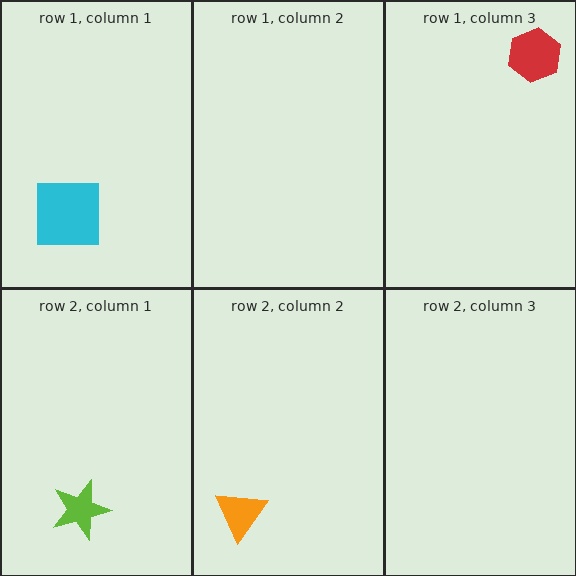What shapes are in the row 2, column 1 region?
The lime star.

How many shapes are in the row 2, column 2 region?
1.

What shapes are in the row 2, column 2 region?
The orange triangle.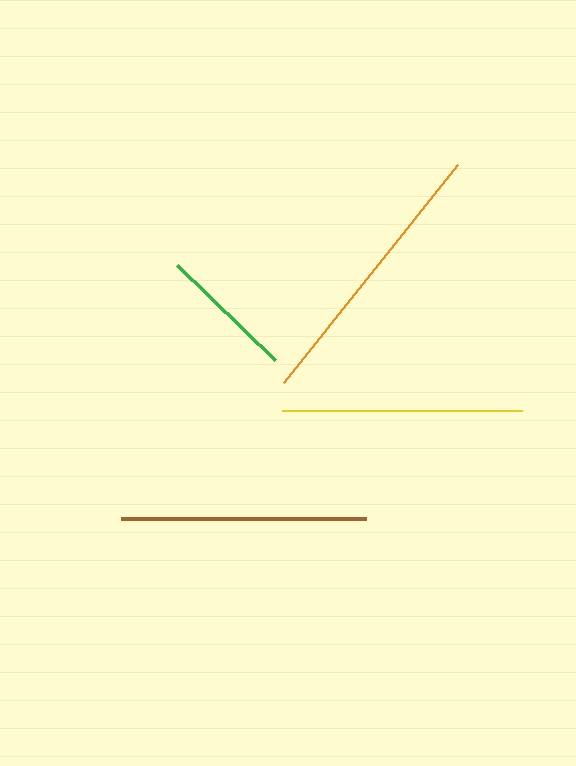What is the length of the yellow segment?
The yellow segment is approximately 240 pixels long.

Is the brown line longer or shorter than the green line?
The brown line is longer than the green line.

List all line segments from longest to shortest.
From longest to shortest: orange, brown, yellow, green.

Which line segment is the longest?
The orange line is the longest at approximately 279 pixels.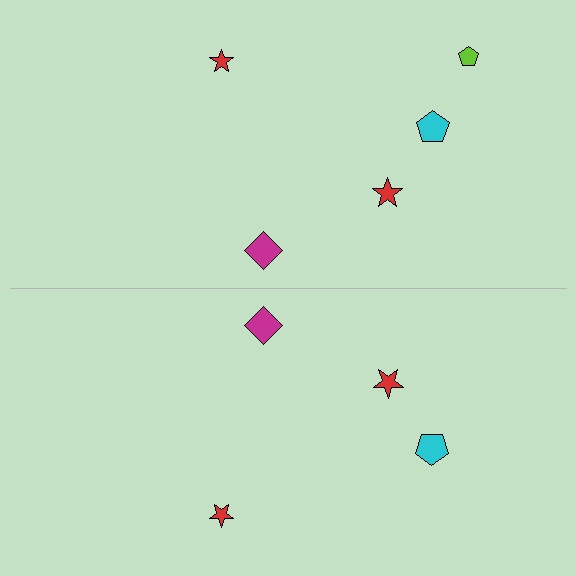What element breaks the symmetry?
A lime pentagon is missing from the bottom side.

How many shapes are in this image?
There are 9 shapes in this image.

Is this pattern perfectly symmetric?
No, the pattern is not perfectly symmetric. A lime pentagon is missing from the bottom side.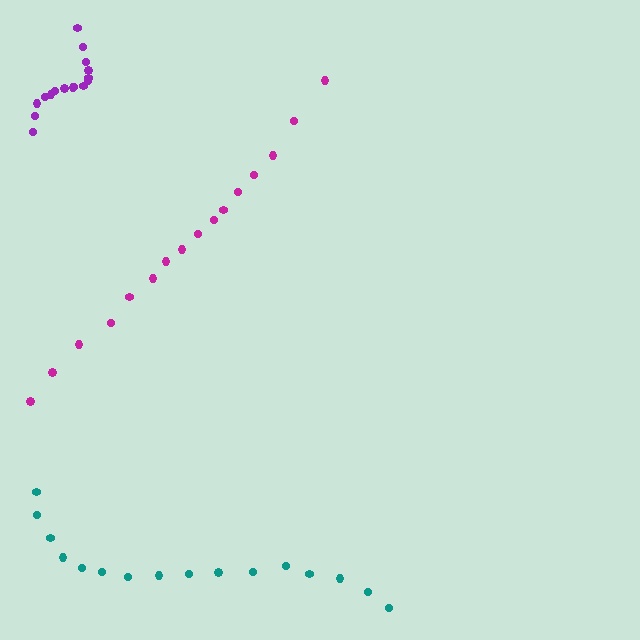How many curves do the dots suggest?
There are 3 distinct paths.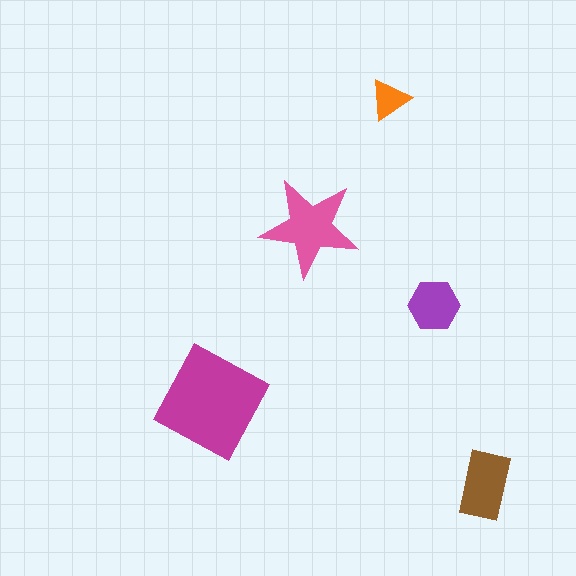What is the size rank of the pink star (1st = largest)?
2nd.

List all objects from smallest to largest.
The orange triangle, the purple hexagon, the brown rectangle, the pink star, the magenta diamond.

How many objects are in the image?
There are 5 objects in the image.